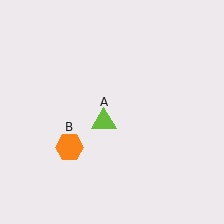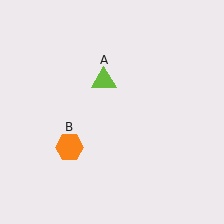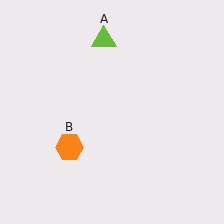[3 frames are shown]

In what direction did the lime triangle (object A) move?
The lime triangle (object A) moved up.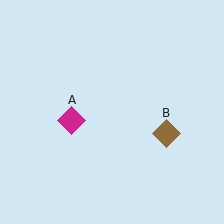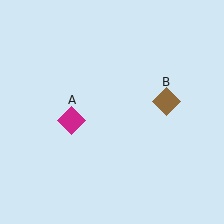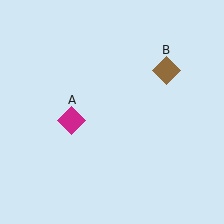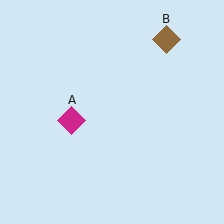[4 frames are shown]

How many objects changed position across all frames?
1 object changed position: brown diamond (object B).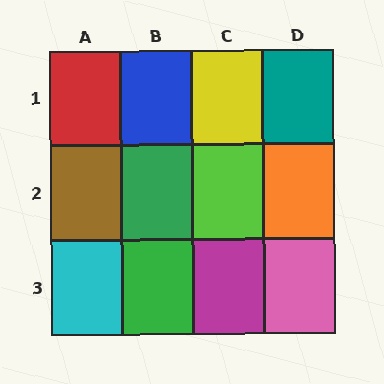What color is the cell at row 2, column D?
Orange.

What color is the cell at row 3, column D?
Pink.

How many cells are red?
1 cell is red.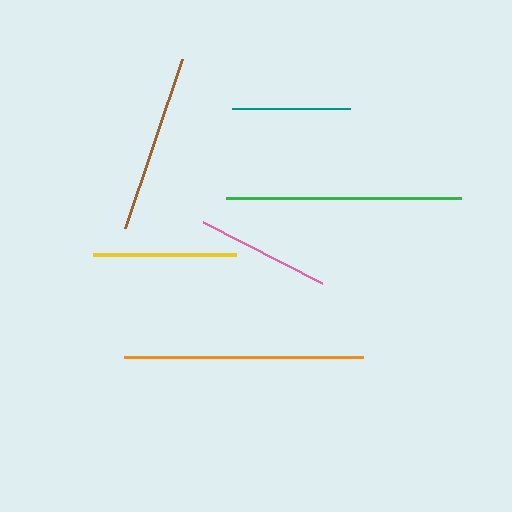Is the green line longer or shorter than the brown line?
The green line is longer than the brown line.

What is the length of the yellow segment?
The yellow segment is approximately 143 pixels long.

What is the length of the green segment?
The green segment is approximately 235 pixels long.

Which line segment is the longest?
The orange line is the longest at approximately 240 pixels.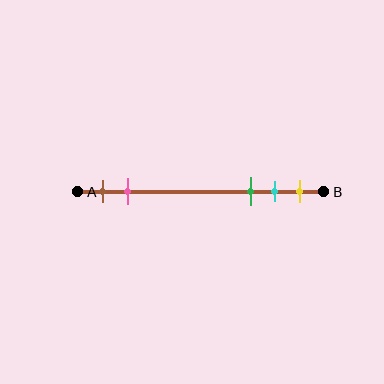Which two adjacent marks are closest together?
The cyan and yellow marks are the closest adjacent pair.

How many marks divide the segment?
There are 5 marks dividing the segment.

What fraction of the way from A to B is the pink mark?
The pink mark is approximately 20% (0.2) of the way from A to B.